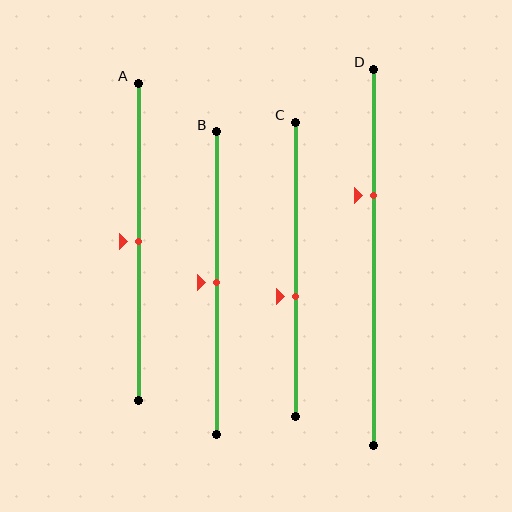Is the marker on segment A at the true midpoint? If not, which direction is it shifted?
Yes, the marker on segment A is at the true midpoint.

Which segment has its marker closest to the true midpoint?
Segment A has its marker closest to the true midpoint.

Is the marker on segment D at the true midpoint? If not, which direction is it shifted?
No, the marker on segment D is shifted upward by about 16% of the segment length.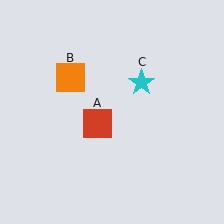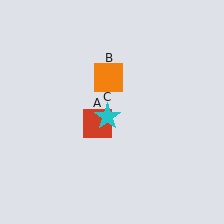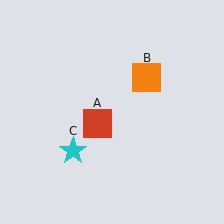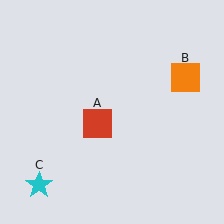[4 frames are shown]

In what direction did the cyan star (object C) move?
The cyan star (object C) moved down and to the left.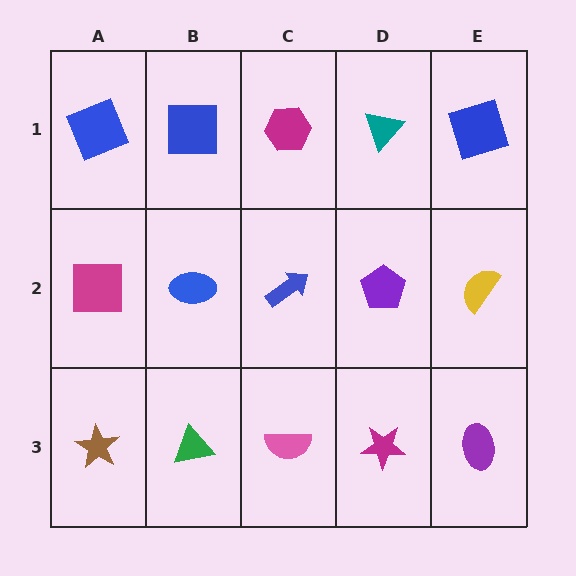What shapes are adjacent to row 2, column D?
A teal triangle (row 1, column D), a magenta star (row 3, column D), a blue arrow (row 2, column C), a yellow semicircle (row 2, column E).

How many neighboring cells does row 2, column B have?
4.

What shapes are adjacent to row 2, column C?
A magenta hexagon (row 1, column C), a pink semicircle (row 3, column C), a blue ellipse (row 2, column B), a purple pentagon (row 2, column D).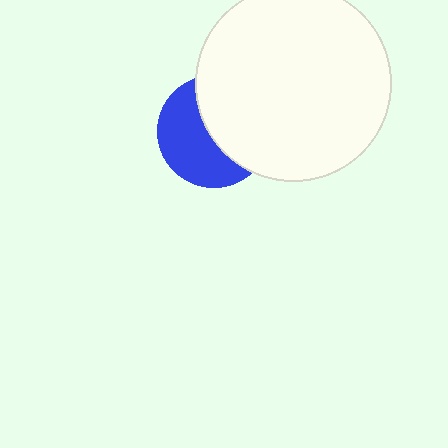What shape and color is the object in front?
The object in front is a white circle.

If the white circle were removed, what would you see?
You would see the complete blue circle.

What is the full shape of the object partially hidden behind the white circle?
The partially hidden object is a blue circle.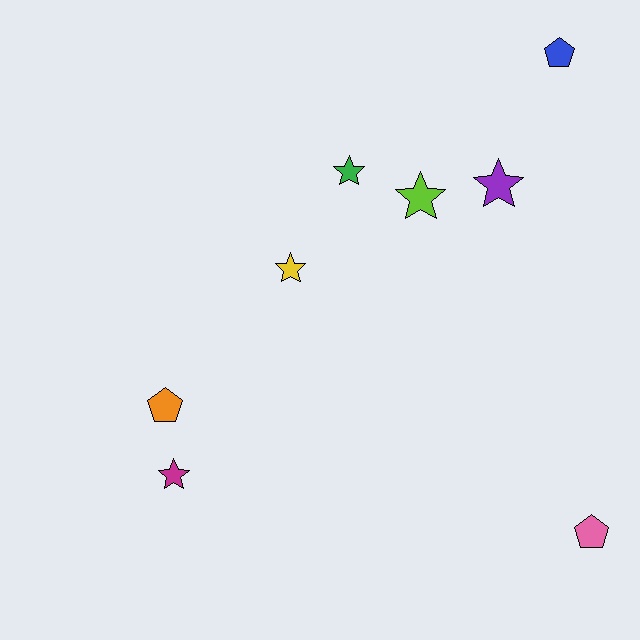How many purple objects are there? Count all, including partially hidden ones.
There is 1 purple object.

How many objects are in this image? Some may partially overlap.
There are 8 objects.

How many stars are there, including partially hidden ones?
There are 5 stars.